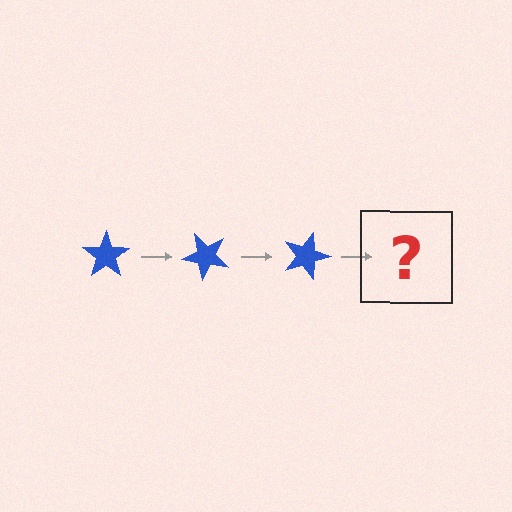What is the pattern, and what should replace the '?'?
The pattern is that the star rotates 45 degrees each step. The '?' should be a blue star rotated 135 degrees.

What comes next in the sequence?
The next element should be a blue star rotated 135 degrees.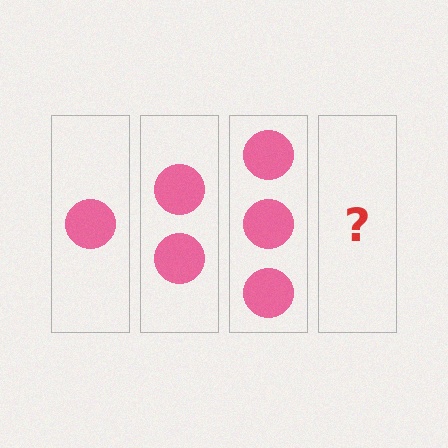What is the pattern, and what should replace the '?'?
The pattern is that each step adds one more circle. The '?' should be 4 circles.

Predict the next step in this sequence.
The next step is 4 circles.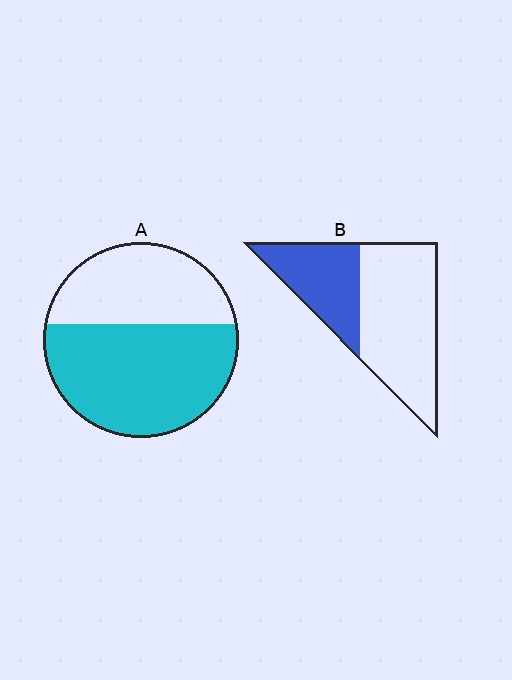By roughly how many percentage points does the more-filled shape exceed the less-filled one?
By roughly 25 percentage points (A over B).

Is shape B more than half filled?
No.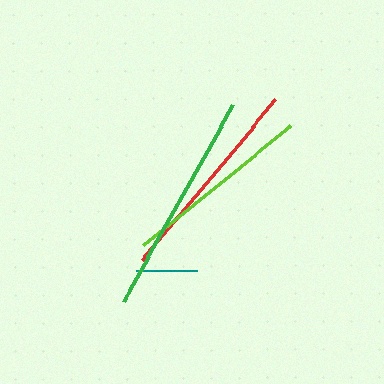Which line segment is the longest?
The green line is the longest at approximately 226 pixels.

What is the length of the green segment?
The green segment is approximately 226 pixels long.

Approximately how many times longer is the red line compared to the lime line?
The red line is approximately 1.1 times the length of the lime line.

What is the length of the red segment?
The red segment is approximately 209 pixels long.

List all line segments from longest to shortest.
From longest to shortest: green, red, lime, teal.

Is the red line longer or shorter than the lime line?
The red line is longer than the lime line.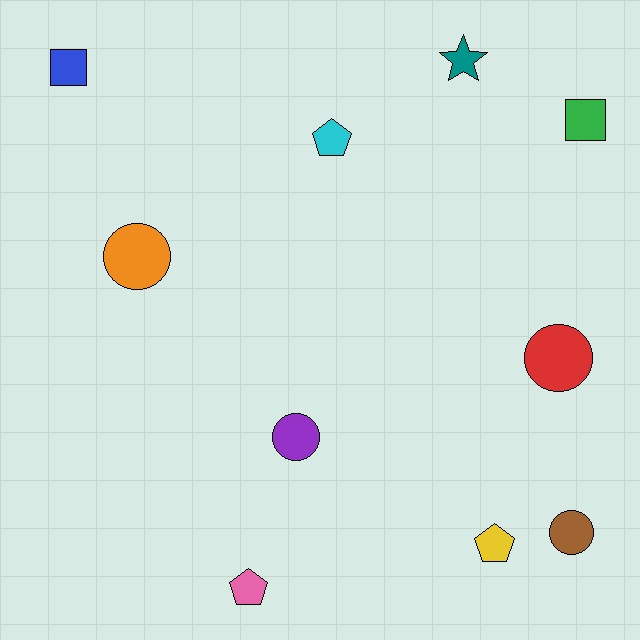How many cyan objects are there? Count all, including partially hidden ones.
There is 1 cyan object.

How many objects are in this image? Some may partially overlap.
There are 10 objects.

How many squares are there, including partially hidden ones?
There are 2 squares.